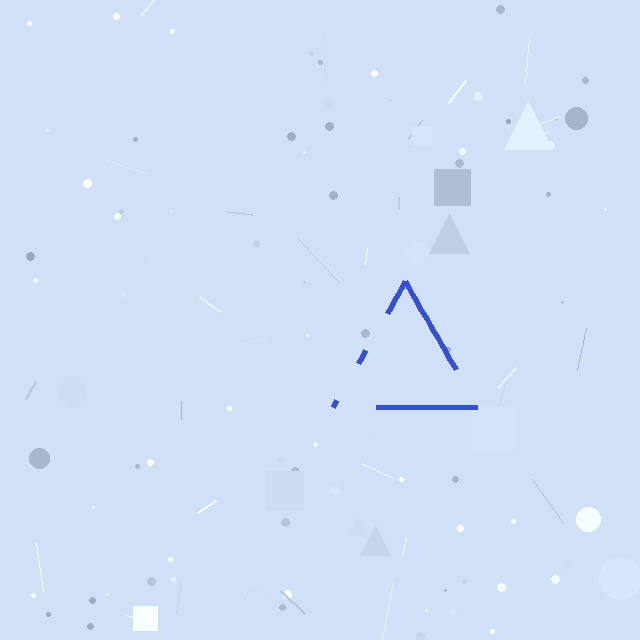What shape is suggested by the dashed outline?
The dashed outline suggests a triangle.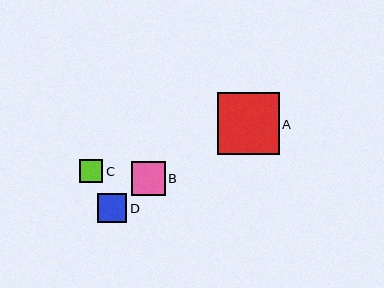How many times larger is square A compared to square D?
Square A is approximately 2.1 times the size of square D.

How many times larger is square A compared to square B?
Square A is approximately 1.8 times the size of square B.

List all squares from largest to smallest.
From largest to smallest: A, B, D, C.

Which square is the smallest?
Square C is the smallest with a size of approximately 23 pixels.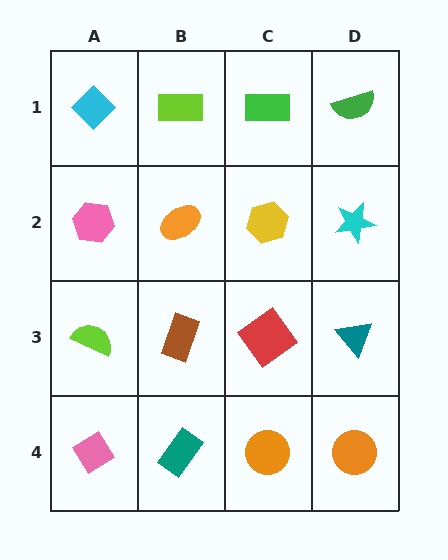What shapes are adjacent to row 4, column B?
A brown rectangle (row 3, column B), a pink diamond (row 4, column A), an orange circle (row 4, column C).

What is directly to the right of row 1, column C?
A green semicircle.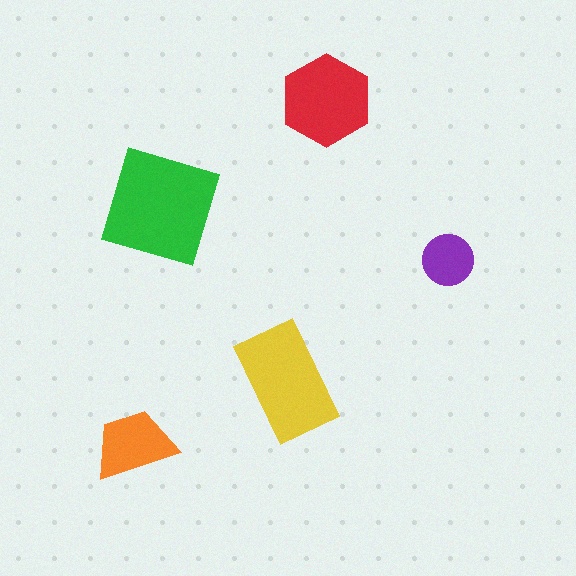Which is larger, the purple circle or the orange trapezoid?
The orange trapezoid.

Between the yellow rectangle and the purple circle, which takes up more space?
The yellow rectangle.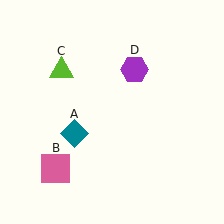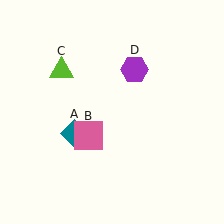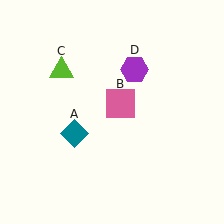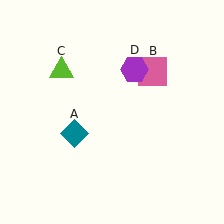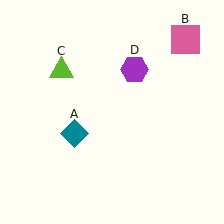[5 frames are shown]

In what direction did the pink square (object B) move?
The pink square (object B) moved up and to the right.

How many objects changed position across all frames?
1 object changed position: pink square (object B).